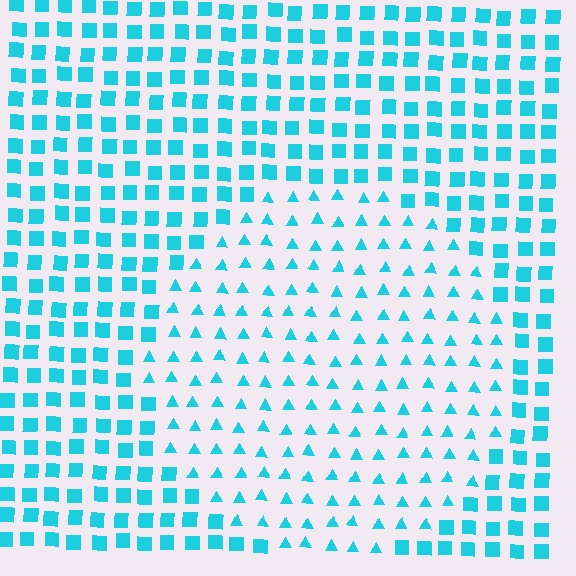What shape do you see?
I see a circle.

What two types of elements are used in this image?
The image uses triangles inside the circle region and squares outside it.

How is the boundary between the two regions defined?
The boundary is defined by a change in element shape: triangles inside vs. squares outside. All elements share the same color and spacing.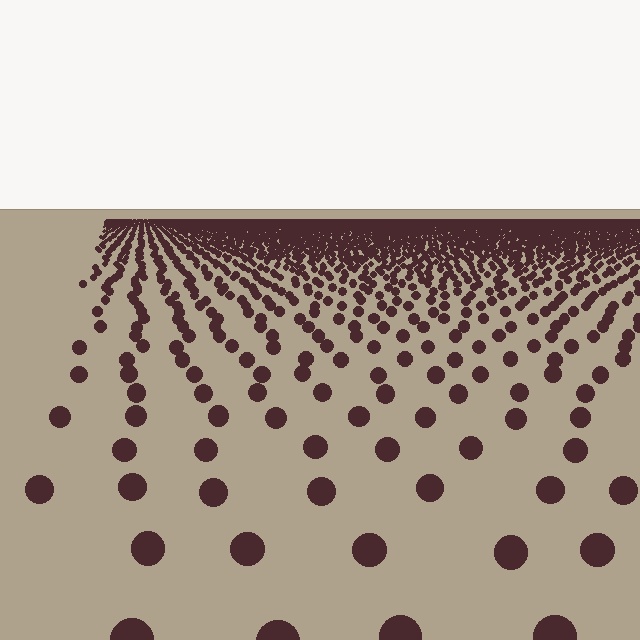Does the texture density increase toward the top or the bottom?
Density increases toward the top.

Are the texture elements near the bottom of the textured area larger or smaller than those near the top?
Larger. Near the bottom, elements are closer to the viewer and appear at a bigger on-screen size.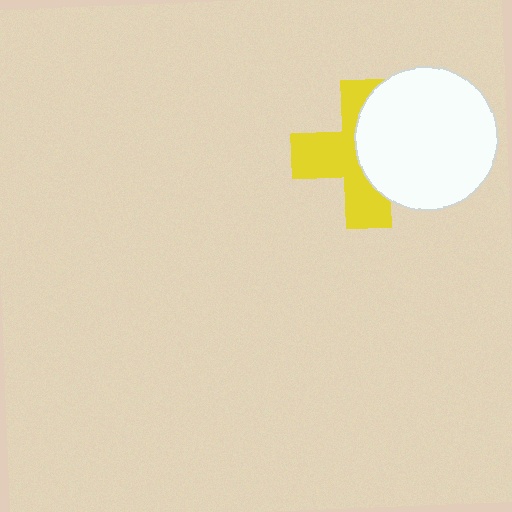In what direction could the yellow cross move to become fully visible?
The yellow cross could move left. That would shift it out from behind the white circle entirely.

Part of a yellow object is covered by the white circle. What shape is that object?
It is a cross.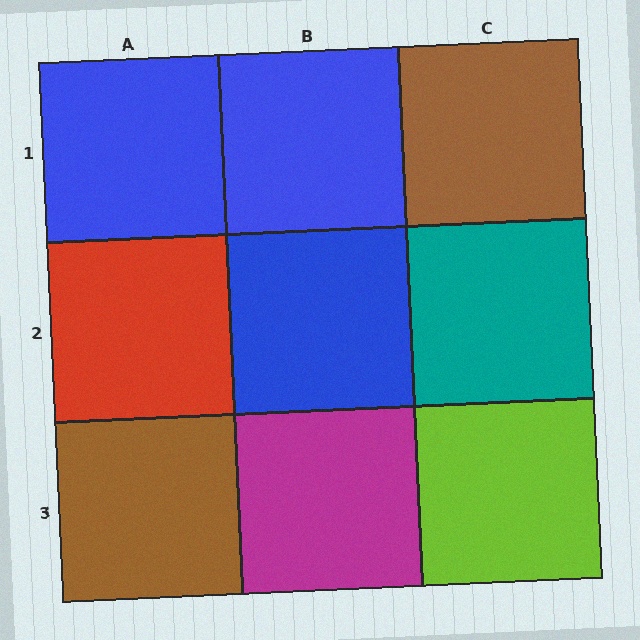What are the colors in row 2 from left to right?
Red, blue, teal.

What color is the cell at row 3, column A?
Brown.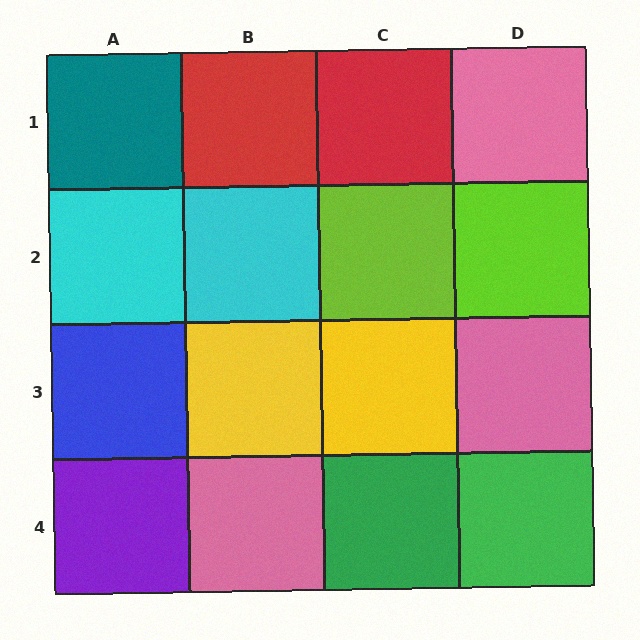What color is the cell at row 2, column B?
Cyan.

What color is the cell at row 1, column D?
Pink.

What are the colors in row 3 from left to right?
Blue, yellow, yellow, pink.